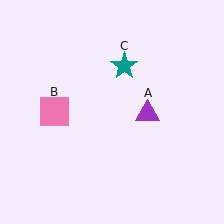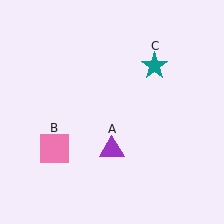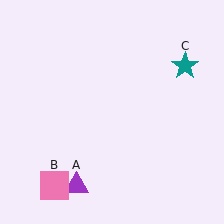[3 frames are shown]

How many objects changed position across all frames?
3 objects changed position: purple triangle (object A), pink square (object B), teal star (object C).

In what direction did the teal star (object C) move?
The teal star (object C) moved right.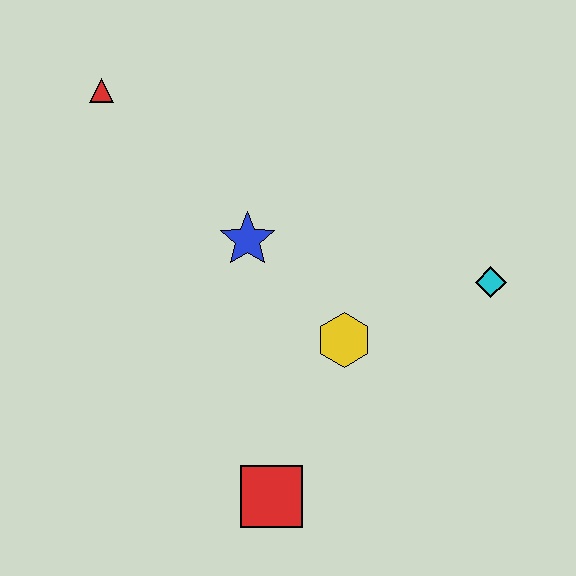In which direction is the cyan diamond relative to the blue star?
The cyan diamond is to the right of the blue star.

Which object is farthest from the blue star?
The red square is farthest from the blue star.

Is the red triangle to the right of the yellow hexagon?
No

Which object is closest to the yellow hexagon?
The blue star is closest to the yellow hexagon.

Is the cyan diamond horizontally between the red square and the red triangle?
No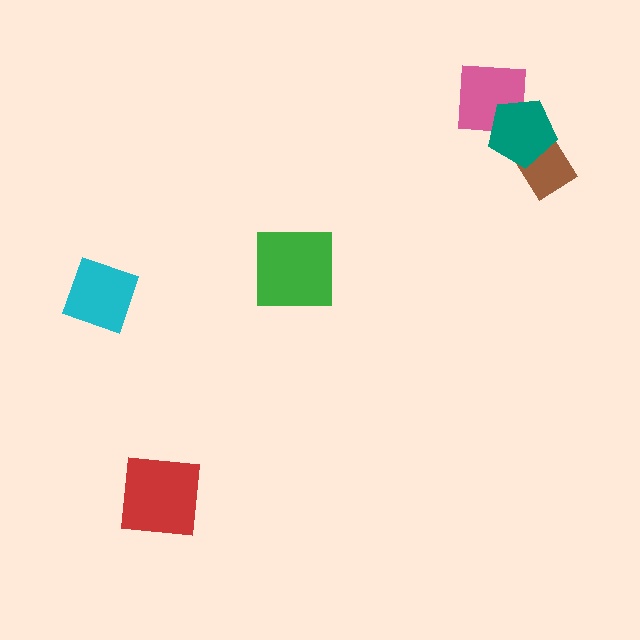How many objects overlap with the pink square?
1 object overlaps with the pink square.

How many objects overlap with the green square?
0 objects overlap with the green square.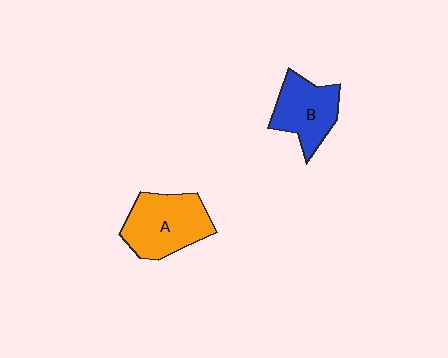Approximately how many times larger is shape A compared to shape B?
Approximately 1.3 times.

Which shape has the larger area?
Shape A (orange).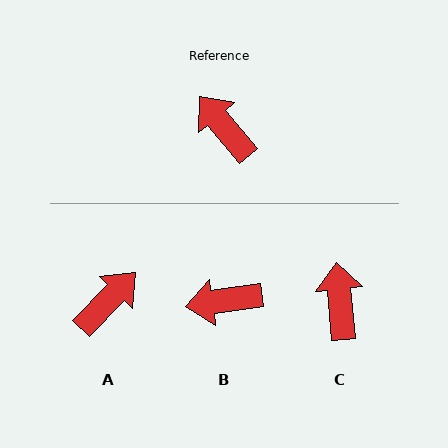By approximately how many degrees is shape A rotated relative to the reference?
Approximately 84 degrees clockwise.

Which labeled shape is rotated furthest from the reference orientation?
A, about 84 degrees away.